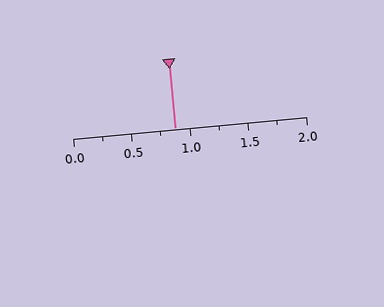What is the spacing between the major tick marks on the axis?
The major ticks are spaced 0.5 apart.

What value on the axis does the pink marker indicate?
The marker indicates approximately 0.88.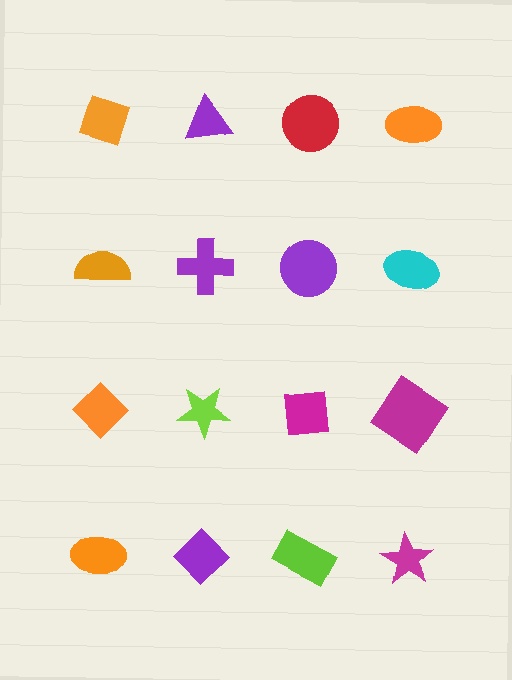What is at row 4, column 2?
A purple diamond.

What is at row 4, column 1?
An orange ellipse.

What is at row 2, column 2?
A purple cross.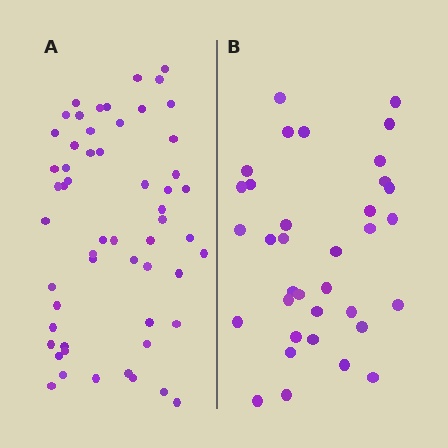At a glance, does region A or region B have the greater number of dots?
Region A (the left region) has more dots.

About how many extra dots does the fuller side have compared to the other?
Region A has approximately 20 more dots than region B.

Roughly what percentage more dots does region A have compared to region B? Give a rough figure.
About 60% more.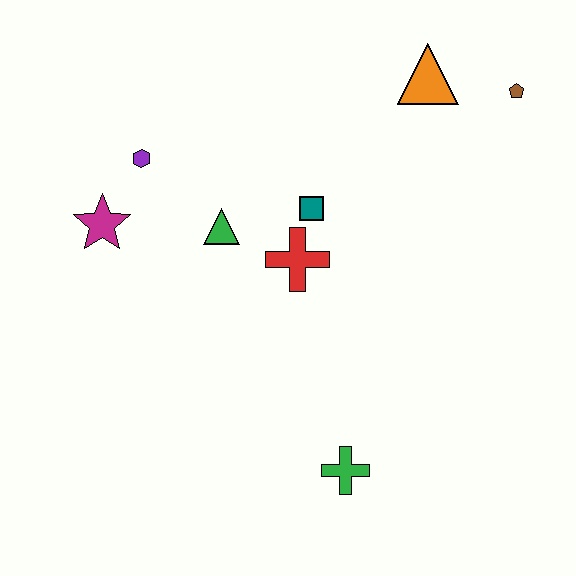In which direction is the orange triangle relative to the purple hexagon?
The orange triangle is to the right of the purple hexagon.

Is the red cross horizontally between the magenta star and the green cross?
Yes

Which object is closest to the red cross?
The teal square is closest to the red cross.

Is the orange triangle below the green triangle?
No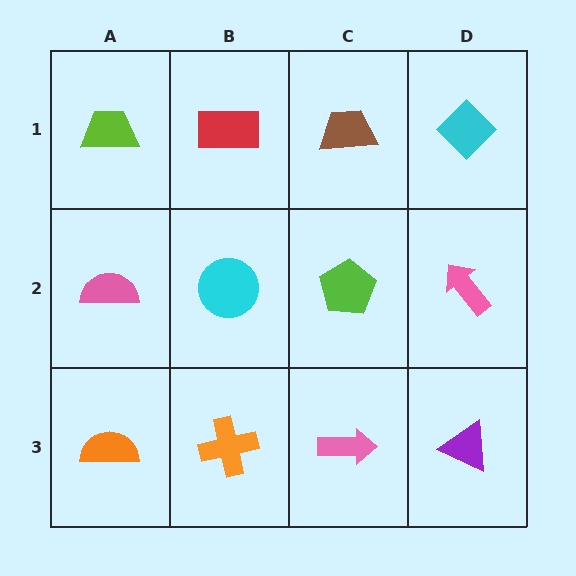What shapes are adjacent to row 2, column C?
A brown trapezoid (row 1, column C), a pink arrow (row 3, column C), a cyan circle (row 2, column B), a pink arrow (row 2, column D).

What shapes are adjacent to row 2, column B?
A red rectangle (row 1, column B), an orange cross (row 3, column B), a pink semicircle (row 2, column A), a lime pentagon (row 2, column C).